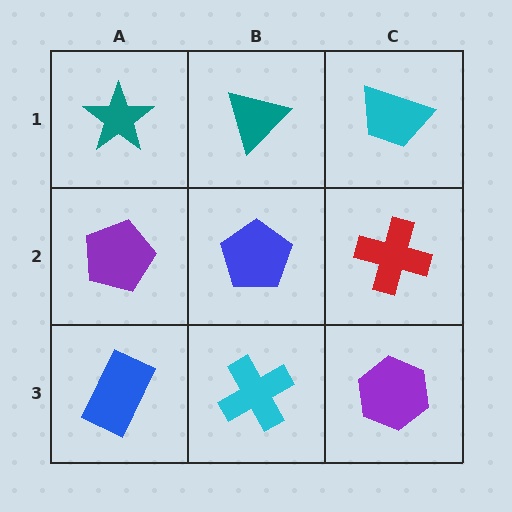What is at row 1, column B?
A teal triangle.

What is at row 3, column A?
A blue rectangle.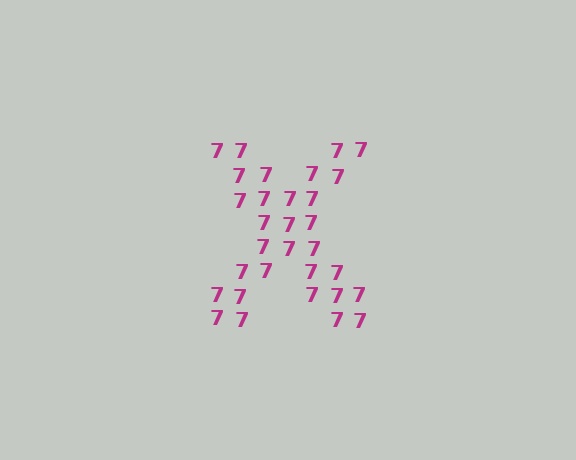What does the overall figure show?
The overall figure shows the letter X.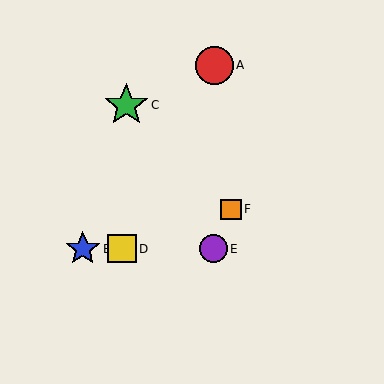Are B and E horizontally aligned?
Yes, both are at y≈249.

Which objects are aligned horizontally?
Objects B, D, E are aligned horizontally.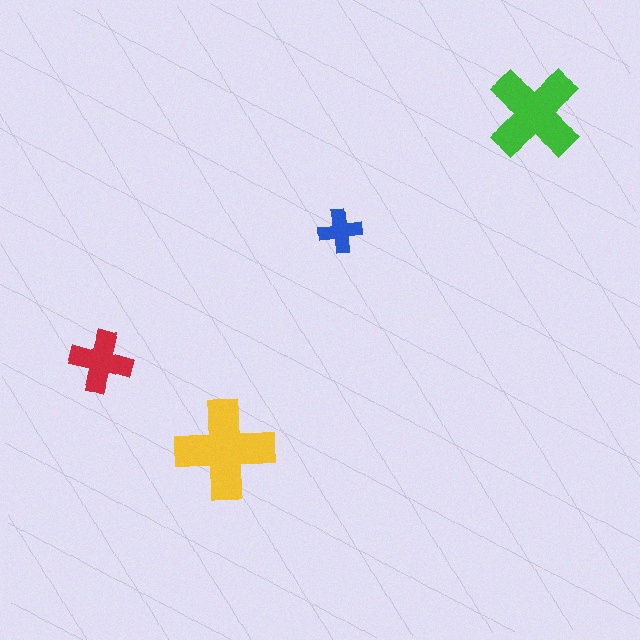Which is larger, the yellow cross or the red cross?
The yellow one.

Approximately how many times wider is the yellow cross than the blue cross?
About 2.5 times wider.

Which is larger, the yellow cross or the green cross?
The yellow one.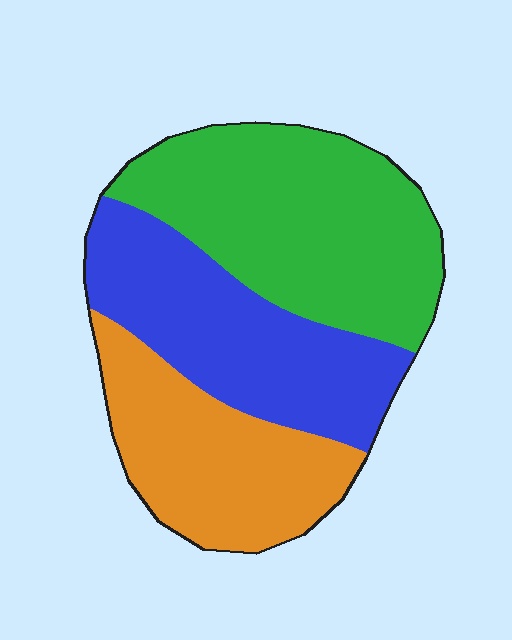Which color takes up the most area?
Green, at roughly 40%.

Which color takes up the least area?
Orange, at roughly 30%.